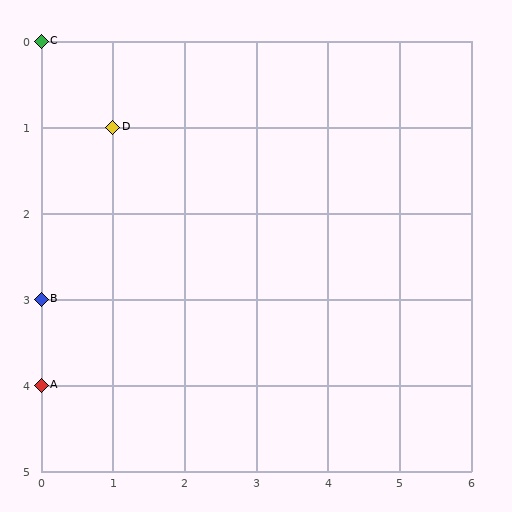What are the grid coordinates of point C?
Point C is at grid coordinates (0, 0).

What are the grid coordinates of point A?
Point A is at grid coordinates (0, 4).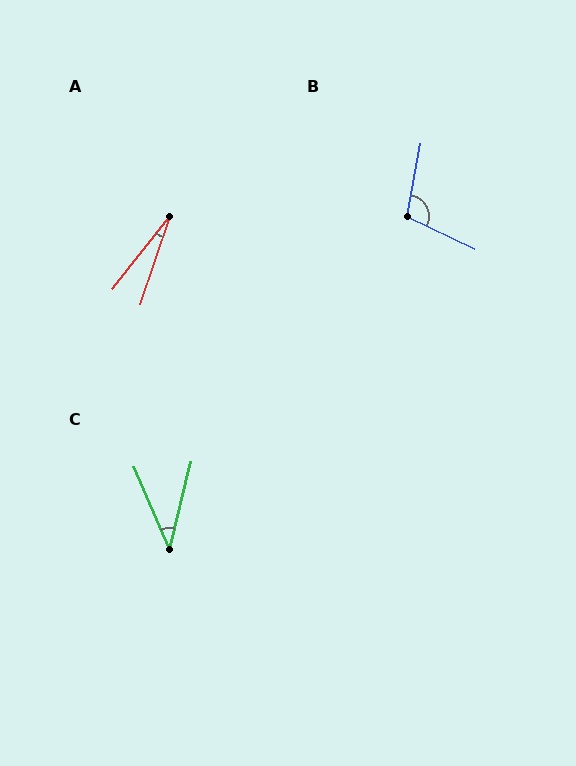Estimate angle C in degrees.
Approximately 37 degrees.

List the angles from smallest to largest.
A (20°), C (37°), B (105°).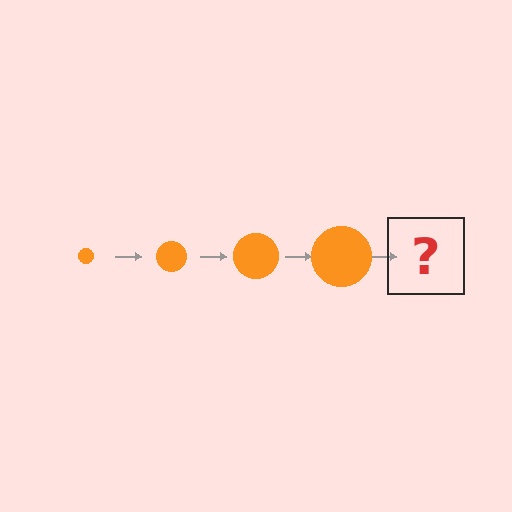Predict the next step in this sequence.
The next step is an orange circle, larger than the previous one.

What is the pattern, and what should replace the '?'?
The pattern is that the circle gets progressively larger each step. The '?' should be an orange circle, larger than the previous one.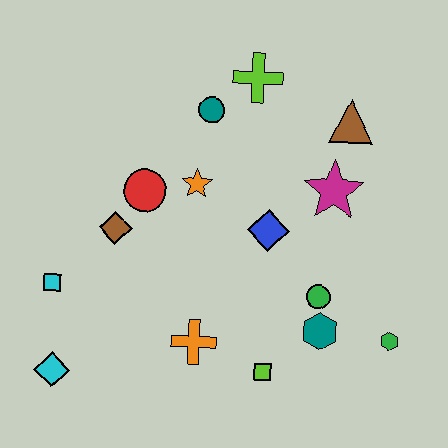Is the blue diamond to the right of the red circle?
Yes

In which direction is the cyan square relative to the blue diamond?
The cyan square is to the left of the blue diamond.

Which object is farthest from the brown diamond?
The green hexagon is farthest from the brown diamond.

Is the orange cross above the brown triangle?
No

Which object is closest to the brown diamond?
The red circle is closest to the brown diamond.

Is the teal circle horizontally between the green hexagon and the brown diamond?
Yes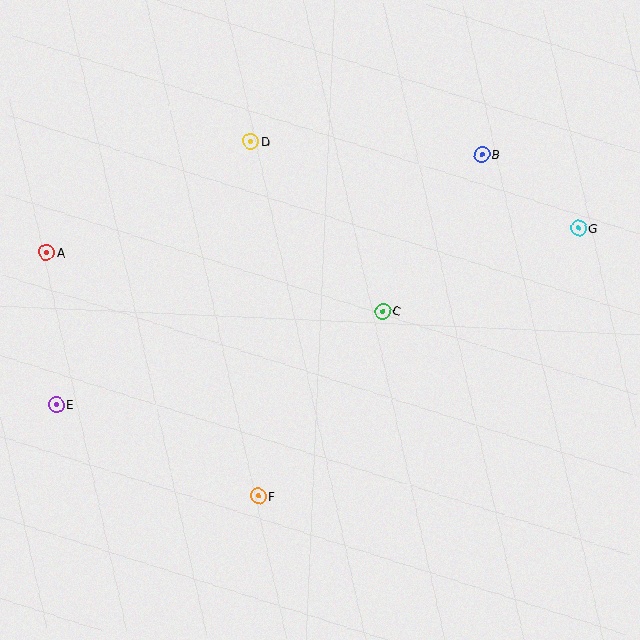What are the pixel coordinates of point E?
Point E is at (56, 404).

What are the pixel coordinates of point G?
Point G is at (579, 228).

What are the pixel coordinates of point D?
Point D is at (251, 142).